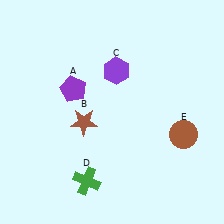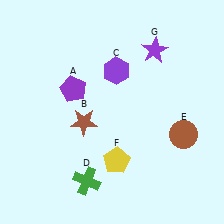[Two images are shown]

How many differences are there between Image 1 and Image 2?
There are 2 differences between the two images.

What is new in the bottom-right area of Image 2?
A yellow pentagon (F) was added in the bottom-right area of Image 2.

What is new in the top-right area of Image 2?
A purple star (G) was added in the top-right area of Image 2.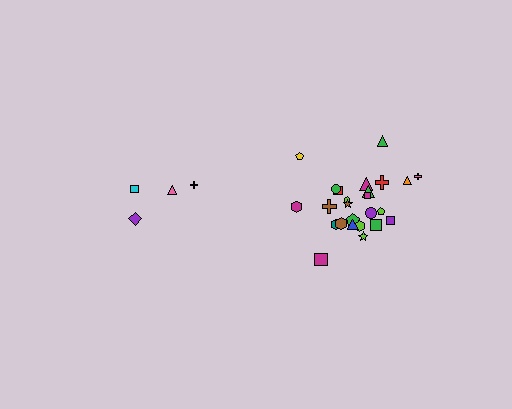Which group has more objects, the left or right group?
The right group.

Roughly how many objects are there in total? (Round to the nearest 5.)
Roughly 30 objects in total.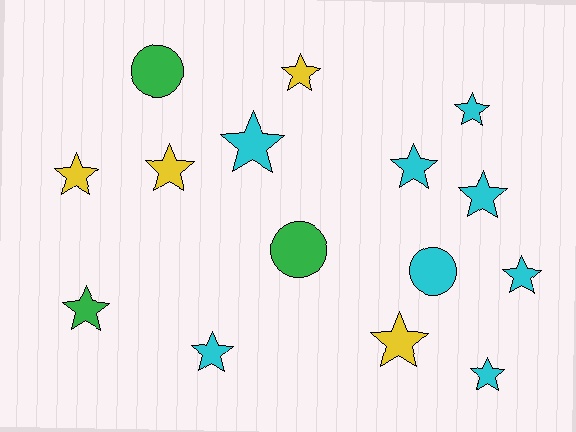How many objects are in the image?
There are 15 objects.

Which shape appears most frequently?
Star, with 12 objects.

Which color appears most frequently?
Cyan, with 8 objects.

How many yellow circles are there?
There are no yellow circles.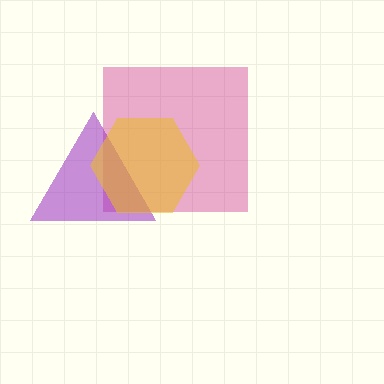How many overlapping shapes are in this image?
There are 3 overlapping shapes in the image.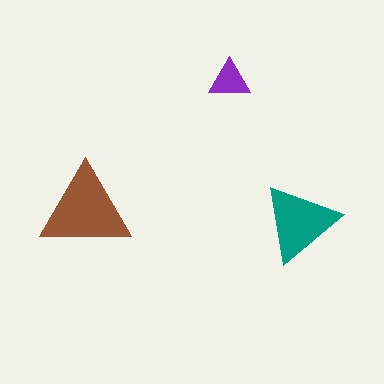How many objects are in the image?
There are 3 objects in the image.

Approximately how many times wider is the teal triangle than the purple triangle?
About 2 times wider.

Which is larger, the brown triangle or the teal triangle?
The brown one.